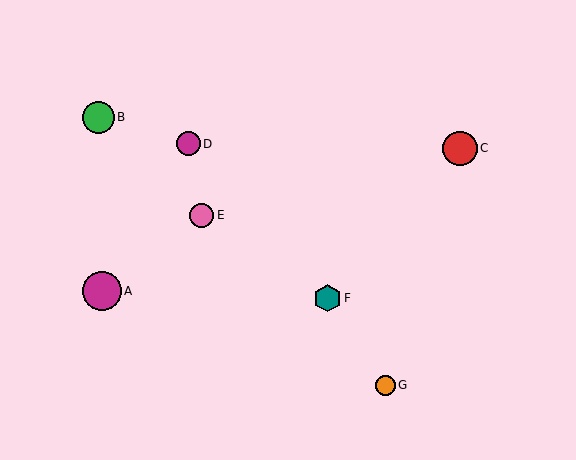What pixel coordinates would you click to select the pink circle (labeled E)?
Click at (202, 215) to select the pink circle E.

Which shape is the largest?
The magenta circle (labeled A) is the largest.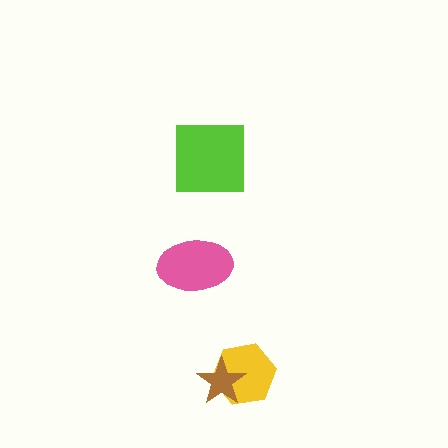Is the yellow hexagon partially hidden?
Yes, it is partially covered by another shape.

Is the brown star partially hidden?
No, no other shape covers it.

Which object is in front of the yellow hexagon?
The brown star is in front of the yellow hexagon.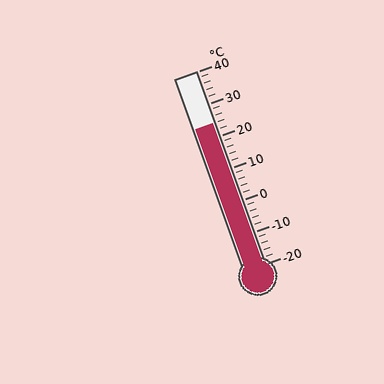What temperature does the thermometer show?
The thermometer shows approximately 24°C.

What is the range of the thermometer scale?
The thermometer scale ranges from -20°C to 40°C.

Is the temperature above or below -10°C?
The temperature is above -10°C.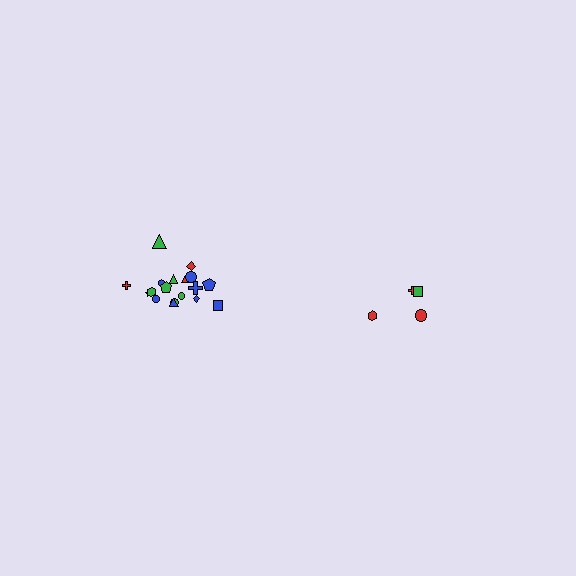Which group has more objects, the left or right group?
The left group.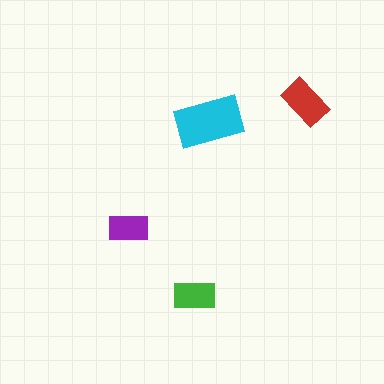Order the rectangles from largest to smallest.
the cyan one, the red one, the green one, the purple one.